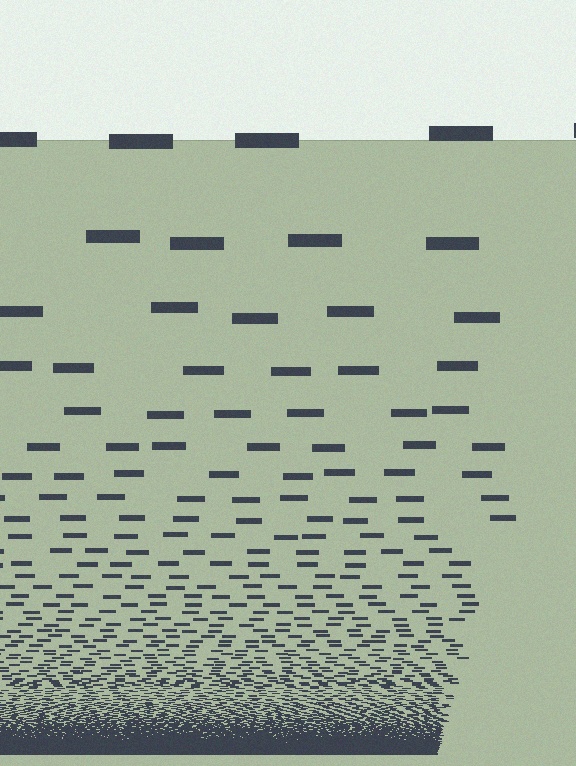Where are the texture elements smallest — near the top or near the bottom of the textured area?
Near the bottom.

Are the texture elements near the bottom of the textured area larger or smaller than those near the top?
Smaller. The gradient is inverted — elements near the bottom are smaller and denser.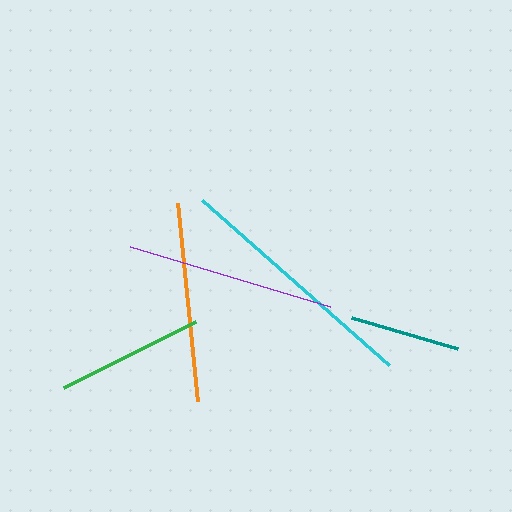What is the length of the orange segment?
The orange segment is approximately 199 pixels long.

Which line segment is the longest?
The cyan line is the longest at approximately 249 pixels.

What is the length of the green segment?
The green segment is approximately 148 pixels long.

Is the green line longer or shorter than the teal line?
The green line is longer than the teal line.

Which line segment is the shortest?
The teal line is the shortest at approximately 110 pixels.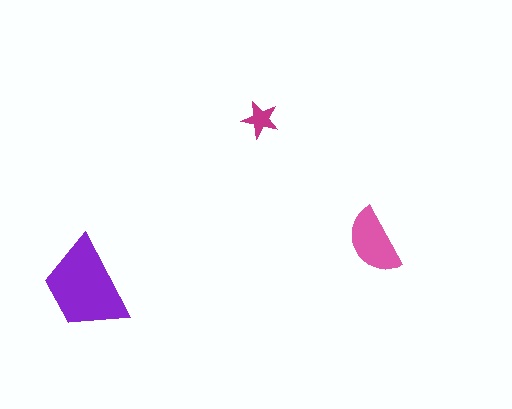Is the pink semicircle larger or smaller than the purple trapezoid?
Smaller.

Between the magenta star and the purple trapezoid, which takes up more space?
The purple trapezoid.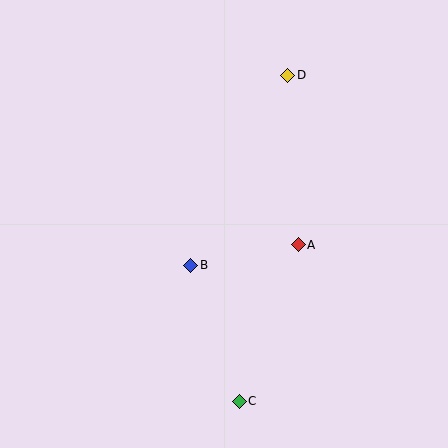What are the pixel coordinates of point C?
Point C is at (239, 401).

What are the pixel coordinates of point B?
Point B is at (191, 265).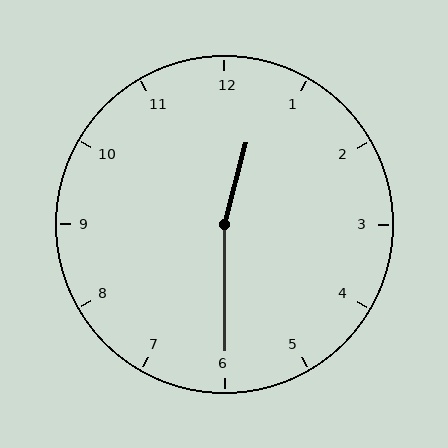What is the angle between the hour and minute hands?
Approximately 165 degrees.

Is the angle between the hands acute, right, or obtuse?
It is obtuse.